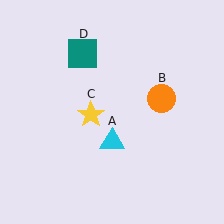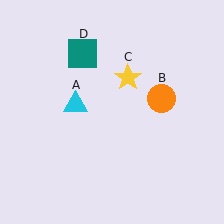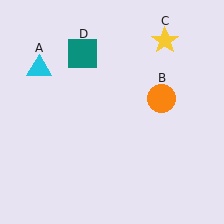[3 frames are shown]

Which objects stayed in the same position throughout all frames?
Orange circle (object B) and teal square (object D) remained stationary.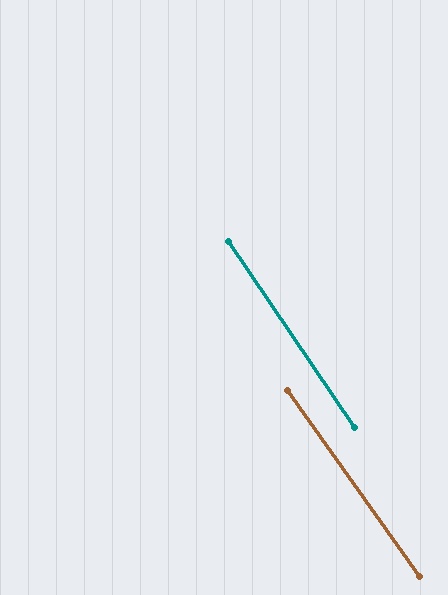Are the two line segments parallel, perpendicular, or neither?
Parallel — their directions differ by only 1.1°.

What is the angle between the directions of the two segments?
Approximately 1 degree.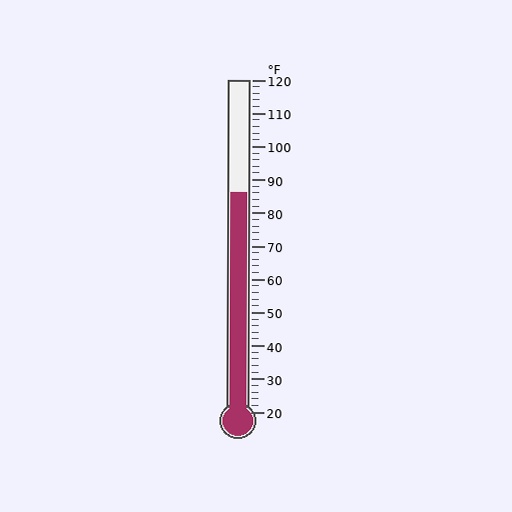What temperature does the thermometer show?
The thermometer shows approximately 86°F.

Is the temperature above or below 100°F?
The temperature is below 100°F.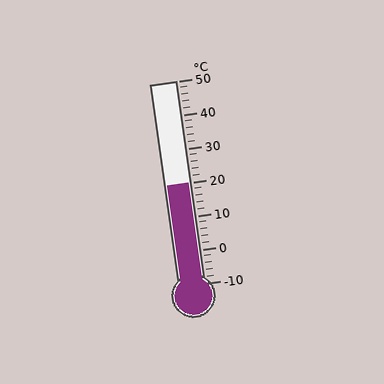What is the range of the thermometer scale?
The thermometer scale ranges from -10°C to 50°C.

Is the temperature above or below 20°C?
The temperature is at 20°C.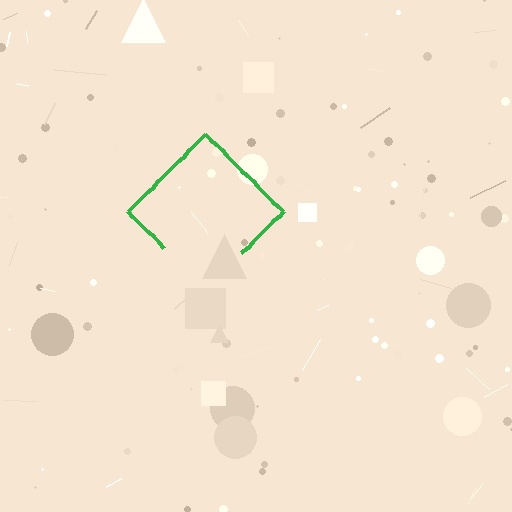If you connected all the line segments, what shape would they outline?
They would outline a diamond.